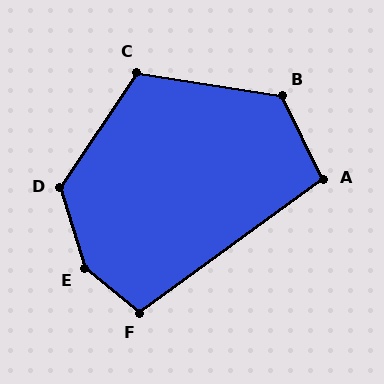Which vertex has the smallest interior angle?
A, at approximately 100 degrees.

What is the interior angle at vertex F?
Approximately 105 degrees (obtuse).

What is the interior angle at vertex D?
Approximately 130 degrees (obtuse).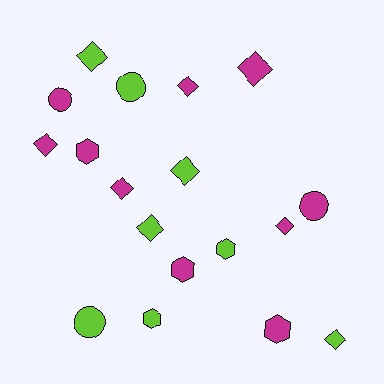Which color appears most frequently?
Magenta, with 10 objects.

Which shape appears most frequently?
Diamond, with 9 objects.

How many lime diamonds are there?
There are 4 lime diamonds.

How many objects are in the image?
There are 18 objects.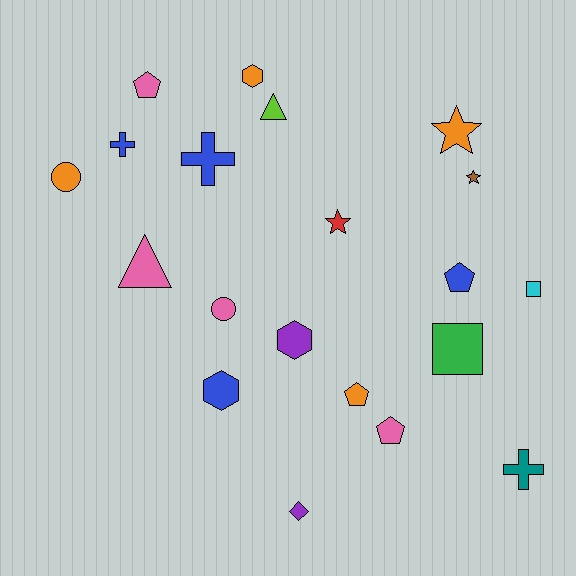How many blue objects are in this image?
There are 4 blue objects.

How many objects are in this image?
There are 20 objects.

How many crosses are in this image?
There are 3 crosses.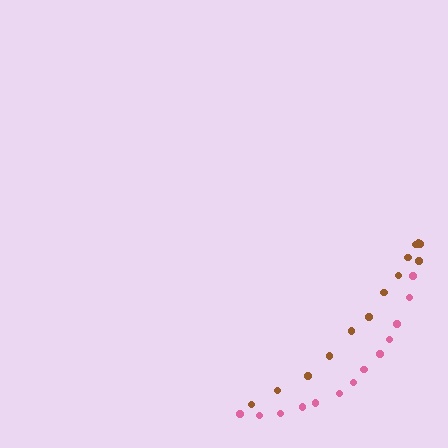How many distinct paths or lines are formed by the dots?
There are 2 distinct paths.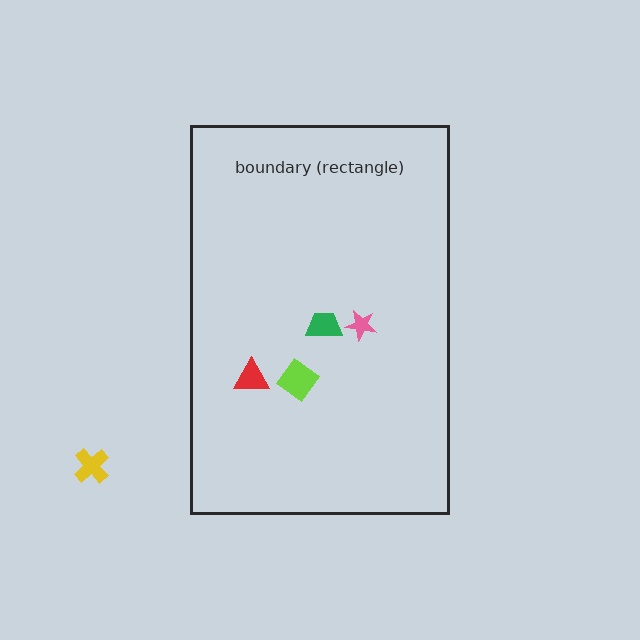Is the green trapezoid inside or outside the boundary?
Inside.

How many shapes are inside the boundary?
4 inside, 1 outside.